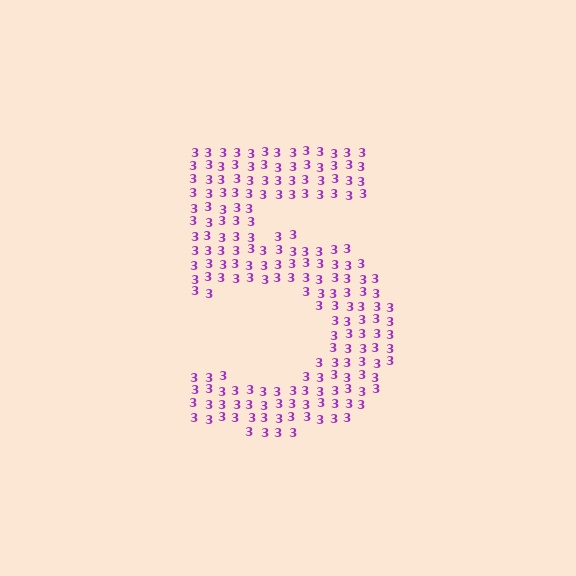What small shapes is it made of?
It is made of small digit 3's.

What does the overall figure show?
The overall figure shows the digit 5.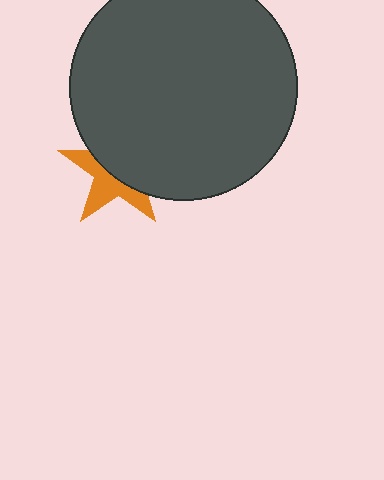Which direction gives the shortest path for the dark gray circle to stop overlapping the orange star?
Moving toward the upper-right gives the shortest separation.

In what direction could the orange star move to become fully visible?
The orange star could move toward the lower-left. That would shift it out from behind the dark gray circle entirely.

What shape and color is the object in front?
The object in front is a dark gray circle.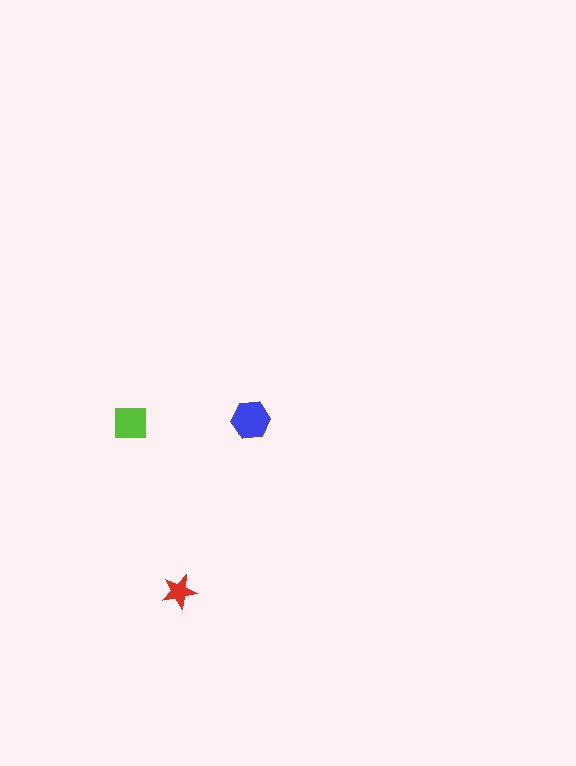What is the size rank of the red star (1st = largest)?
3rd.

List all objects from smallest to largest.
The red star, the lime square, the blue hexagon.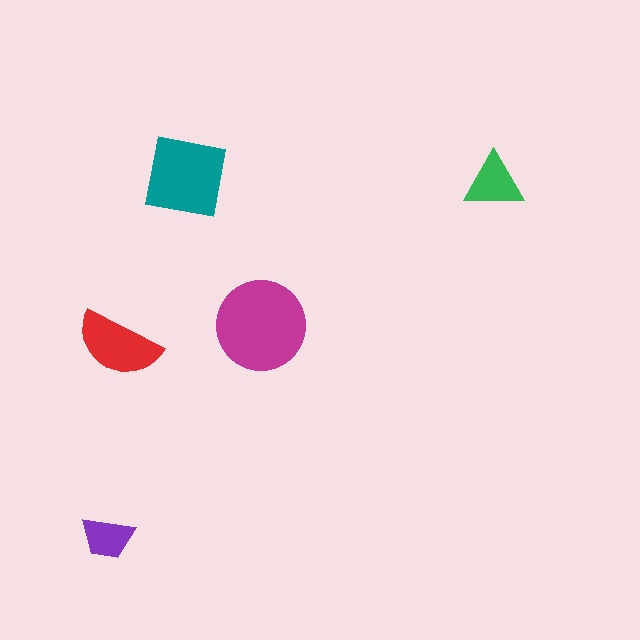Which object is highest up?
The teal square is topmost.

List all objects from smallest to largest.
The purple trapezoid, the green triangle, the red semicircle, the teal square, the magenta circle.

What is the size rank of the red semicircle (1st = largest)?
3rd.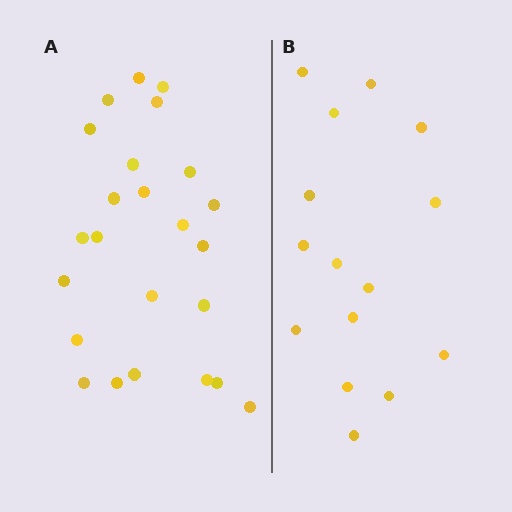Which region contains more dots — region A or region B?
Region A (the left region) has more dots.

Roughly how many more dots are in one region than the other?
Region A has roughly 8 or so more dots than region B.